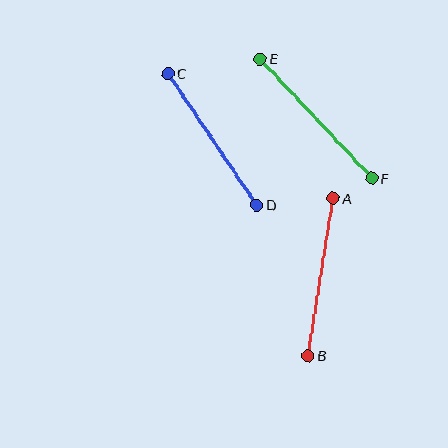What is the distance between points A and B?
The distance is approximately 160 pixels.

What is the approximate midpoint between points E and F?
The midpoint is at approximately (316, 118) pixels.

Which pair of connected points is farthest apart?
Points E and F are farthest apart.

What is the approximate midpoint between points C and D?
The midpoint is at approximately (212, 139) pixels.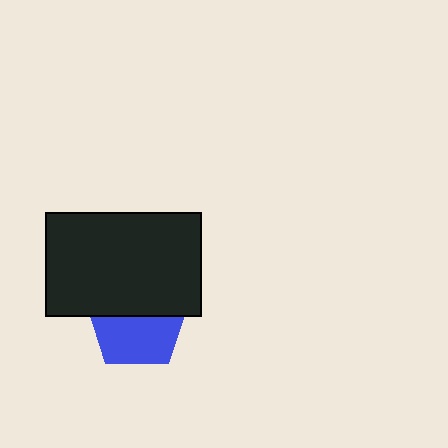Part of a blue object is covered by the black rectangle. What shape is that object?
It is a pentagon.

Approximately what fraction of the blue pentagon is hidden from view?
Roughly 48% of the blue pentagon is hidden behind the black rectangle.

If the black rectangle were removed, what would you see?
You would see the complete blue pentagon.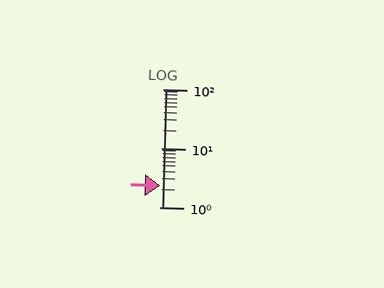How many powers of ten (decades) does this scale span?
The scale spans 2 decades, from 1 to 100.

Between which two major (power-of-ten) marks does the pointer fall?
The pointer is between 1 and 10.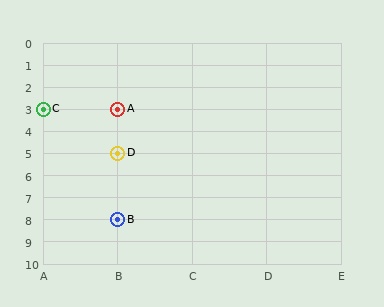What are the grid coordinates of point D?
Point D is at grid coordinates (B, 5).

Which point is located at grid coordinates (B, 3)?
Point A is at (B, 3).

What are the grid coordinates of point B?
Point B is at grid coordinates (B, 8).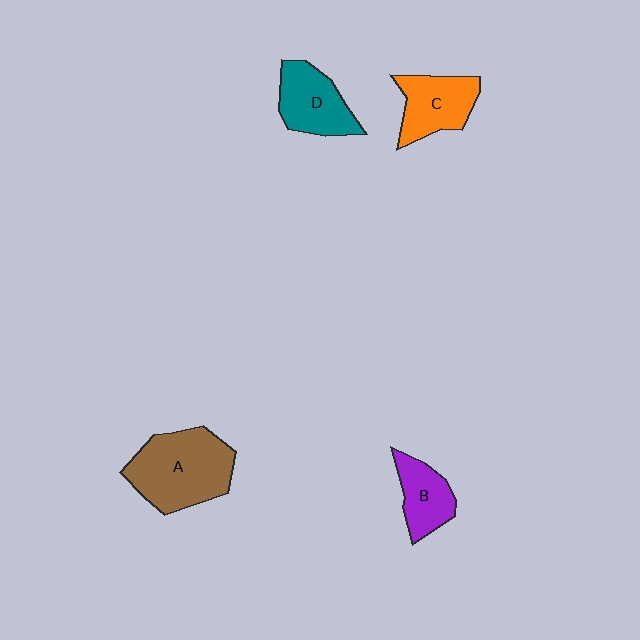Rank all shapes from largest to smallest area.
From largest to smallest: A (brown), C (orange), D (teal), B (purple).